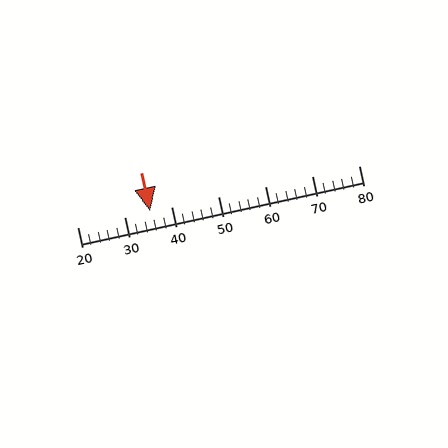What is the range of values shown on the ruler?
The ruler shows values from 20 to 80.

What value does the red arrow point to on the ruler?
The red arrow points to approximately 36.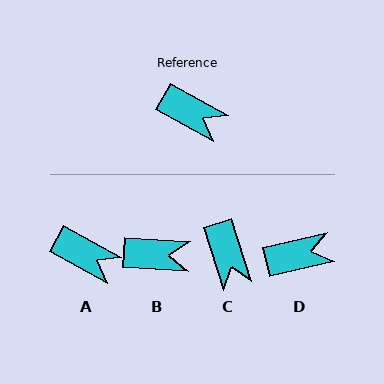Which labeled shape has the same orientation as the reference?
A.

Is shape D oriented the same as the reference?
No, it is off by about 43 degrees.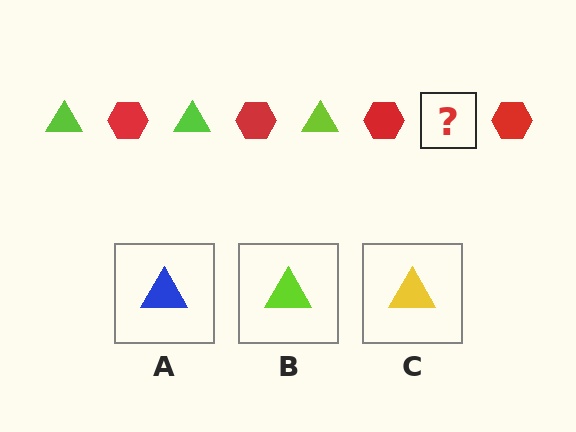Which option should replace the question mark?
Option B.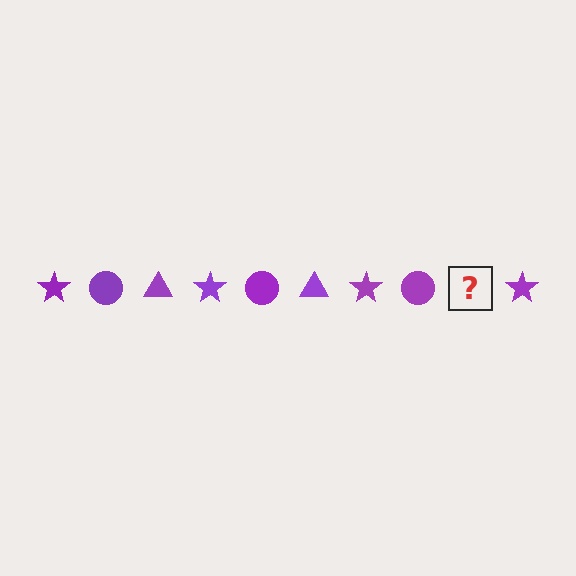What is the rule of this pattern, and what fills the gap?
The rule is that the pattern cycles through star, circle, triangle shapes in purple. The gap should be filled with a purple triangle.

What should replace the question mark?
The question mark should be replaced with a purple triangle.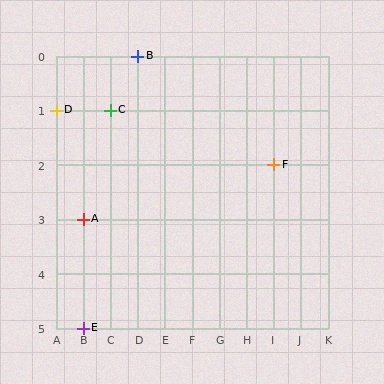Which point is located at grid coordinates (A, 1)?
Point D is at (A, 1).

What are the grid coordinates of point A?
Point A is at grid coordinates (B, 3).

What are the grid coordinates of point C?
Point C is at grid coordinates (C, 1).